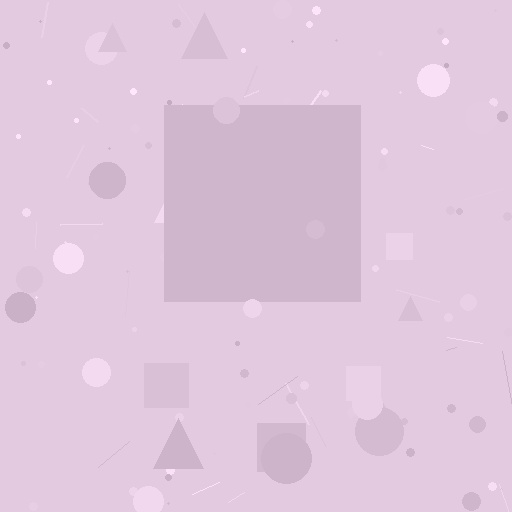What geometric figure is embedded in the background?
A square is embedded in the background.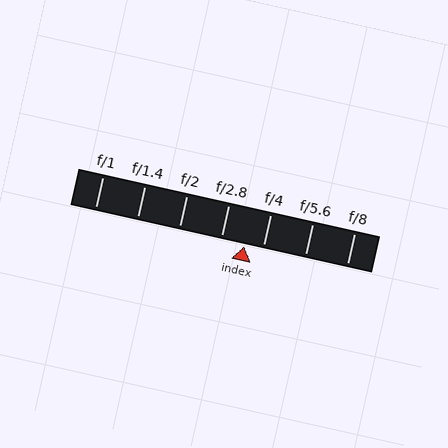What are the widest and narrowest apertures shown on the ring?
The widest aperture shown is f/1 and the narrowest is f/8.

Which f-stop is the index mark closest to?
The index mark is closest to f/4.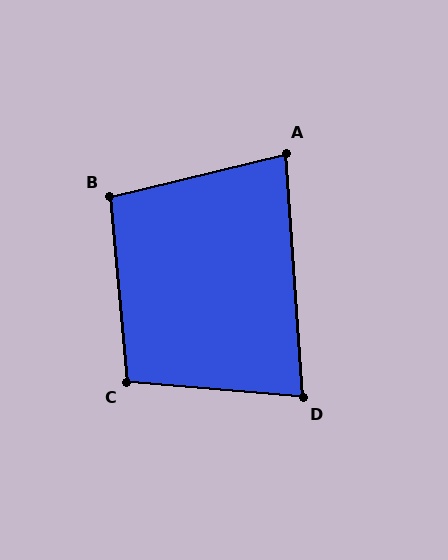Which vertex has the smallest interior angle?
A, at approximately 80 degrees.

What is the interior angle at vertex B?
Approximately 99 degrees (obtuse).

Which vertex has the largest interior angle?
C, at approximately 100 degrees.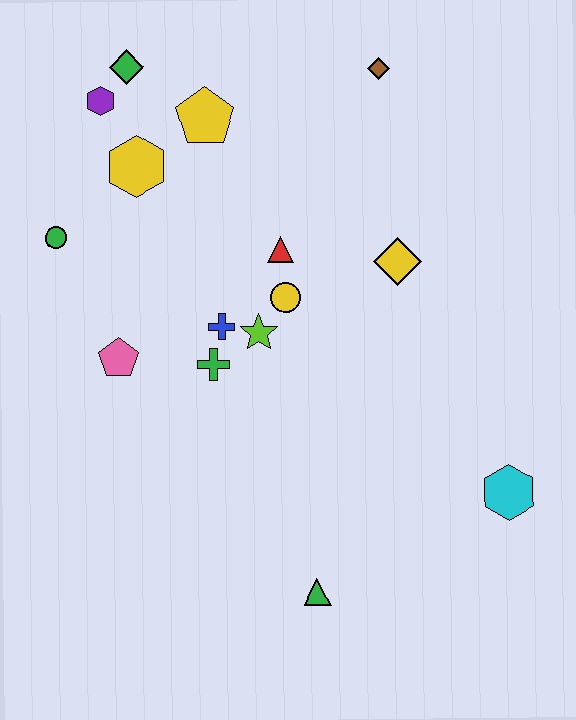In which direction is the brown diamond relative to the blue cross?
The brown diamond is above the blue cross.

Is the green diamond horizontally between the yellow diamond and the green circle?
Yes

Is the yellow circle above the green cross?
Yes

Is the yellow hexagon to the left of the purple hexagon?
No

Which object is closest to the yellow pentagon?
The yellow hexagon is closest to the yellow pentagon.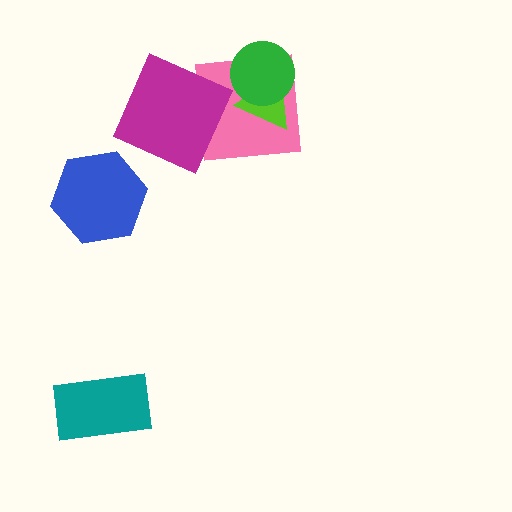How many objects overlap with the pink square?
3 objects overlap with the pink square.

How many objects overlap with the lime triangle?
2 objects overlap with the lime triangle.